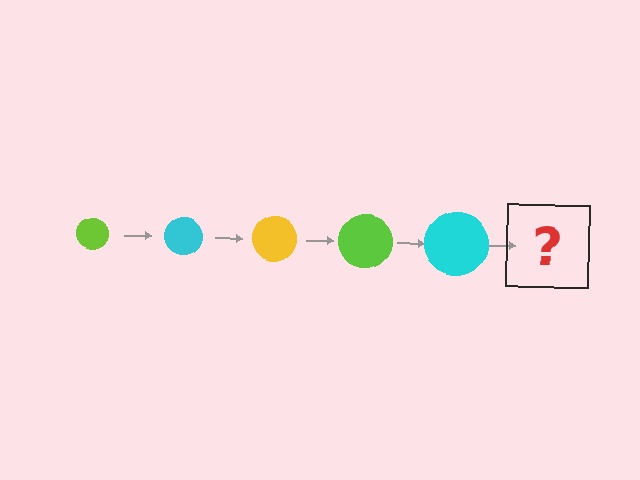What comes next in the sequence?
The next element should be a yellow circle, larger than the previous one.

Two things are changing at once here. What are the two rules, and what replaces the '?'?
The two rules are that the circle grows larger each step and the color cycles through lime, cyan, and yellow. The '?' should be a yellow circle, larger than the previous one.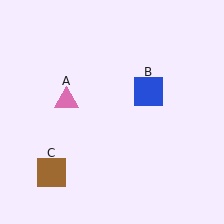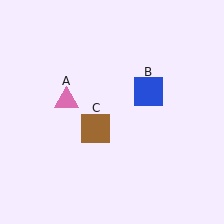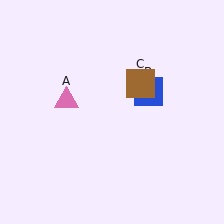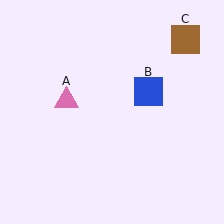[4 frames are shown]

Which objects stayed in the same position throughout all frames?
Pink triangle (object A) and blue square (object B) remained stationary.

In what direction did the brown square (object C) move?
The brown square (object C) moved up and to the right.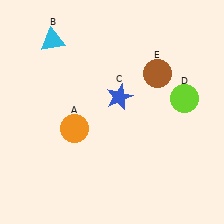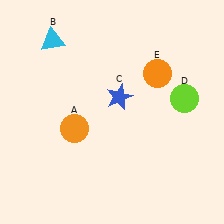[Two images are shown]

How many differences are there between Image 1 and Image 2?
There is 1 difference between the two images.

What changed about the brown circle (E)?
In Image 1, E is brown. In Image 2, it changed to orange.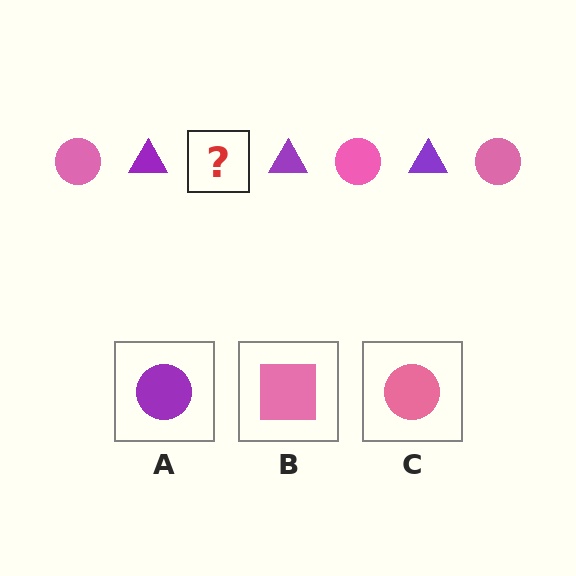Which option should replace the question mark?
Option C.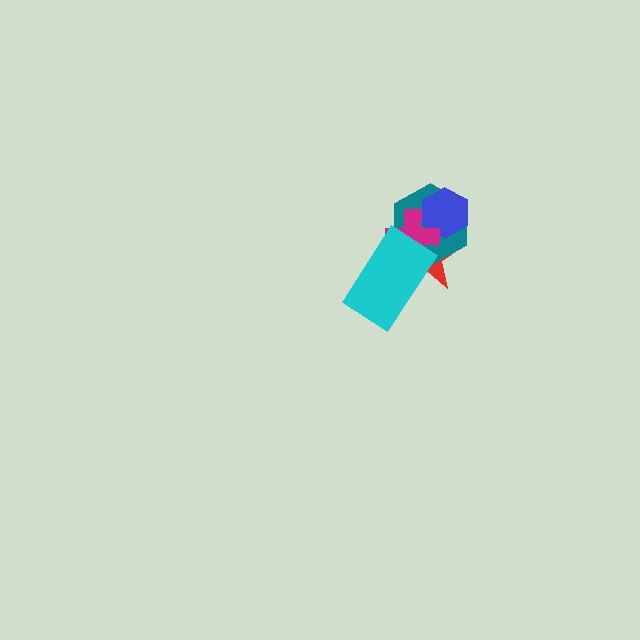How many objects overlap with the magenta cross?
4 objects overlap with the magenta cross.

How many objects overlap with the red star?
4 objects overlap with the red star.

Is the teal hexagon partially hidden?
Yes, it is partially covered by another shape.